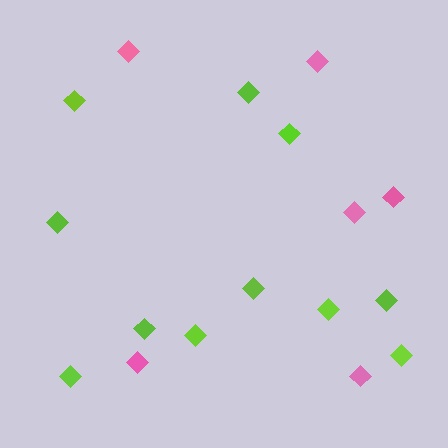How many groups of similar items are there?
There are 2 groups: one group of pink diamonds (6) and one group of lime diamonds (11).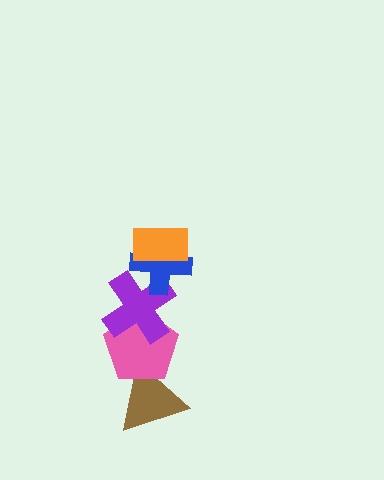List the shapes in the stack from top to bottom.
From top to bottom: the orange rectangle, the blue cross, the purple cross, the pink pentagon, the brown triangle.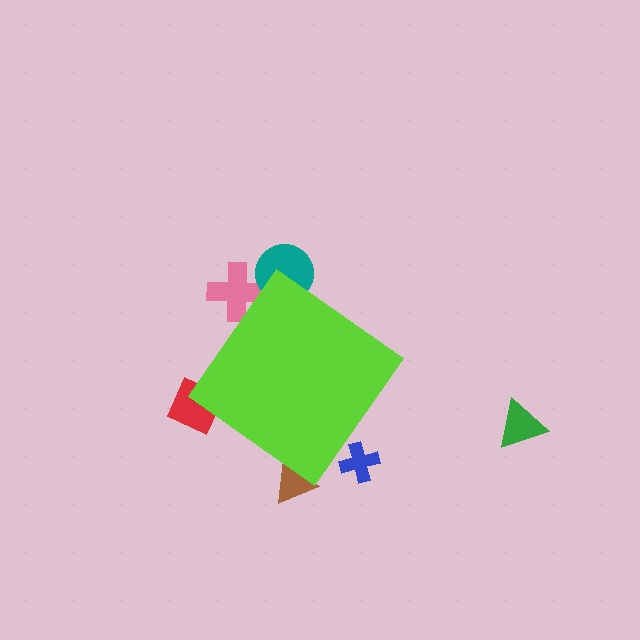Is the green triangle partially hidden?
No, the green triangle is fully visible.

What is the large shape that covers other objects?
A lime diamond.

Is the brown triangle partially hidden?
Yes, the brown triangle is partially hidden behind the lime diamond.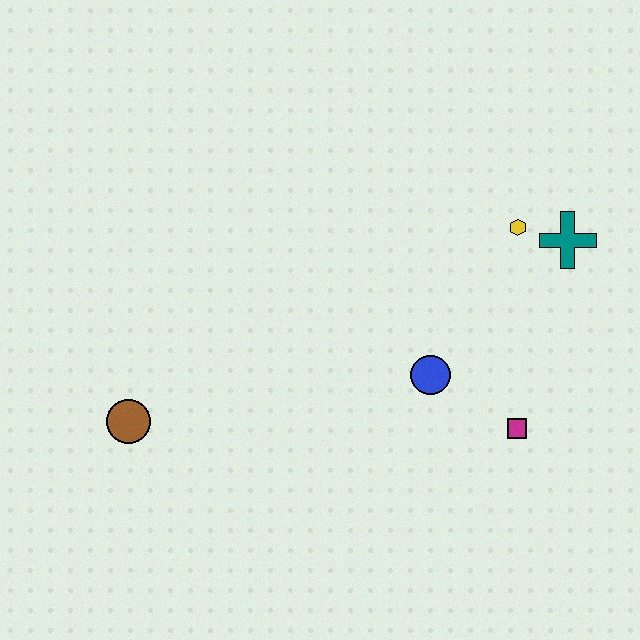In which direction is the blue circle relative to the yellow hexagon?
The blue circle is below the yellow hexagon.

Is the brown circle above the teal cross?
No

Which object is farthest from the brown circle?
The teal cross is farthest from the brown circle.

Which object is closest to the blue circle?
The magenta square is closest to the blue circle.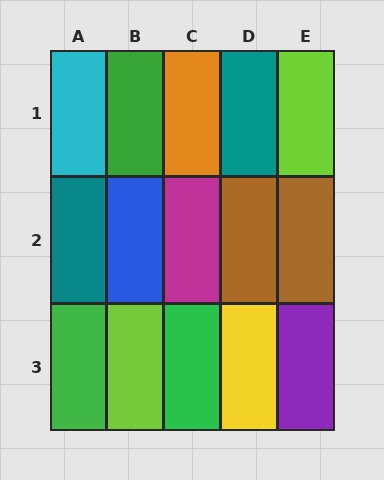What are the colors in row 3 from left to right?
Green, lime, green, yellow, purple.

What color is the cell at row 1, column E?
Lime.